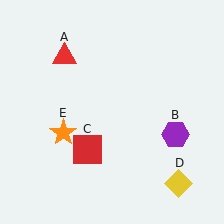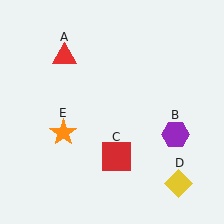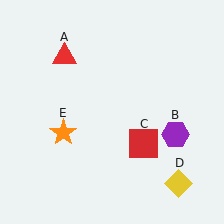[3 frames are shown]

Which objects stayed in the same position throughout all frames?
Red triangle (object A) and purple hexagon (object B) and yellow diamond (object D) and orange star (object E) remained stationary.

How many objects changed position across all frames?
1 object changed position: red square (object C).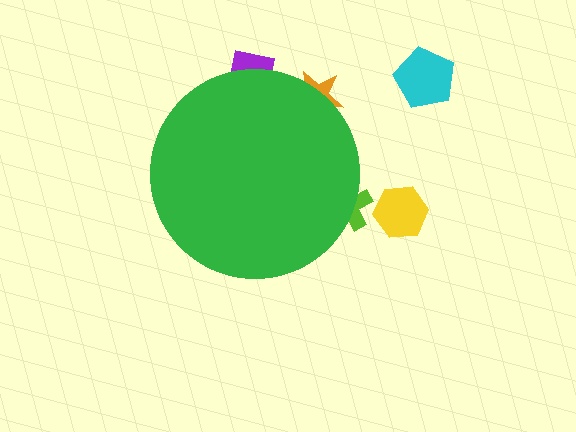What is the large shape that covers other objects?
A green circle.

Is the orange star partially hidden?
Yes, the orange star is partially hidden behind the green circle.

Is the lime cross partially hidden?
Yes, the lime cross is partially hidden behind the green circle.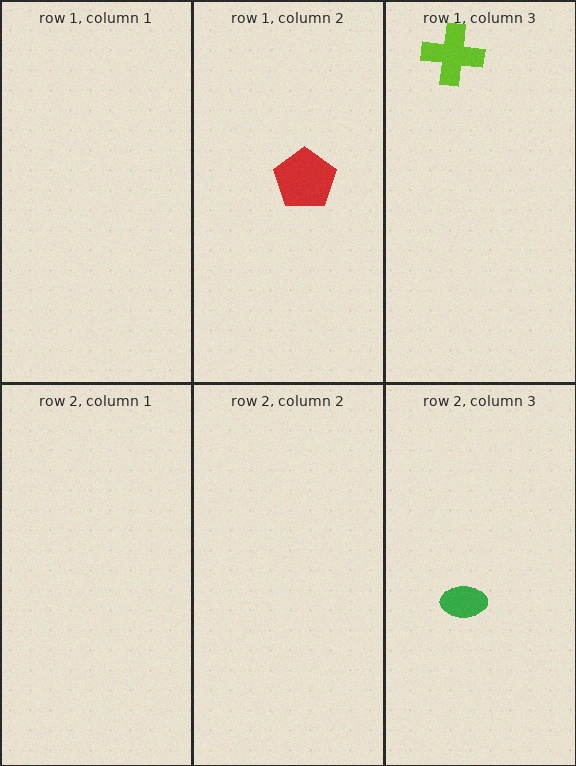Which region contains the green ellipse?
The row 2, column 3 region.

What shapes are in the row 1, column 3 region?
The lime cross.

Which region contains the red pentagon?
The row 1, column 2 region.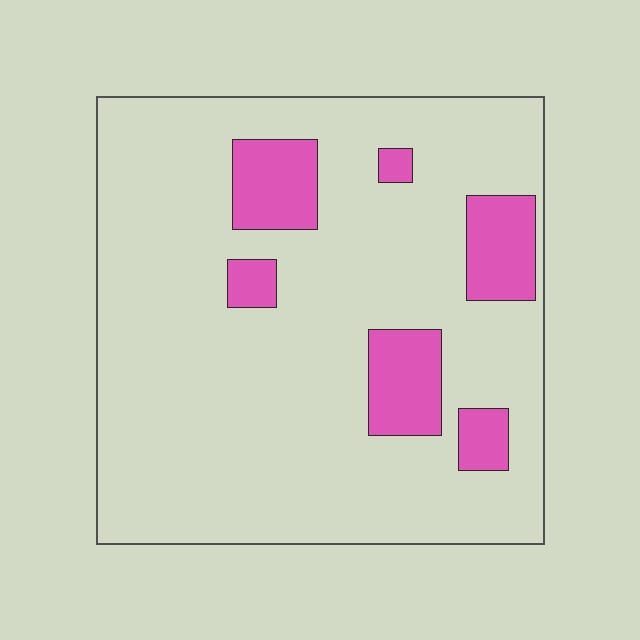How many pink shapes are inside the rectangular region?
6.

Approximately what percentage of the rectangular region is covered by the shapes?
Approximately 15%.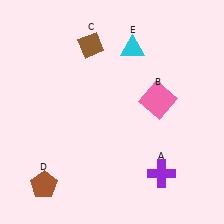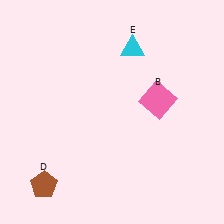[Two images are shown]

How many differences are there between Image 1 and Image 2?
There are 2 differences between the two images.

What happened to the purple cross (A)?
The purple cross (A) was removed in Image 2. It was in the bottom-right area of Image 1.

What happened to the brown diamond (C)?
The brown diamond (C) was removed in Image 2. It was in the top-left area of Image 1.